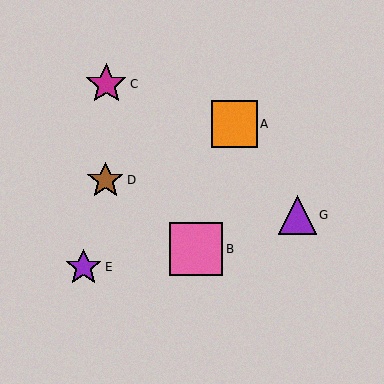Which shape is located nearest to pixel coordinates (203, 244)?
The pink square (labeled B) at (196, 249) is nearest to that location.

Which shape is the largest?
The pink square (labeled B) is the largest.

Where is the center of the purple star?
The center of the purple star is at (83, 267).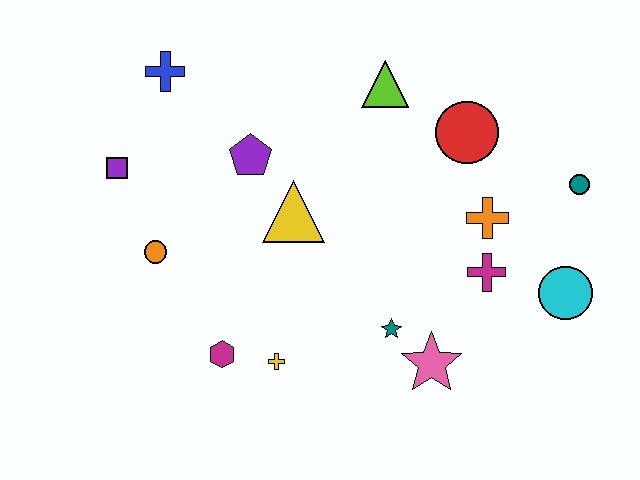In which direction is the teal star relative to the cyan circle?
The teal star is to the left of the cyan circle.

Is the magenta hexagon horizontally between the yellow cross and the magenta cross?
No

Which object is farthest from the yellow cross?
The teal circle is farthest from the yellow cross.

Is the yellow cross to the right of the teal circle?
No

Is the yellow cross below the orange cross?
Yes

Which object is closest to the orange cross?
The magenta cross is closest to the orange cross.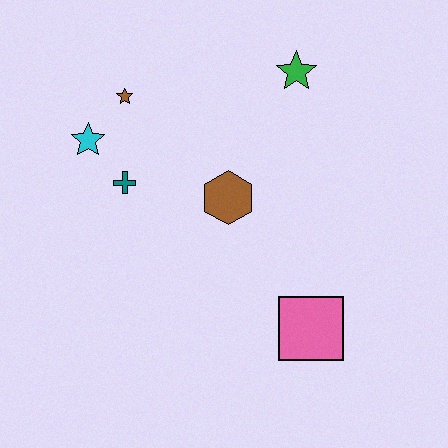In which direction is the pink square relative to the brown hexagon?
The pink square is below the brown hexagon.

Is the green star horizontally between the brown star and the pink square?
Yes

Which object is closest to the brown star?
The cyan star is closest to the brown star.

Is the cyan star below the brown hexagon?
No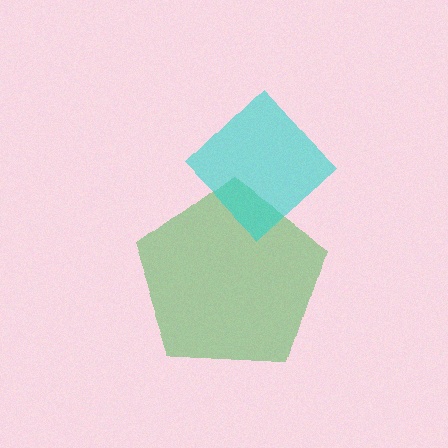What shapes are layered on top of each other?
The layered shapes are: a green pentagon, a cyan diamond.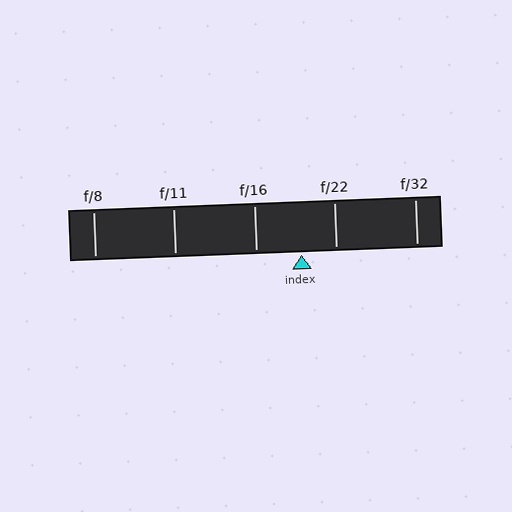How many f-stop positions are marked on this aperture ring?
There are 5 f-stop positions marked.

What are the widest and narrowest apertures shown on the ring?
The widest aperture shown is f/8 and the narrowest is f/32.